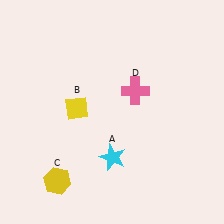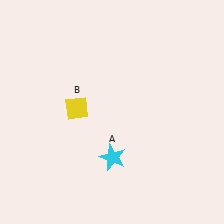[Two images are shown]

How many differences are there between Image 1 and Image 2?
There are 2 differences between the two images.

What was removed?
The yellow hexagon (C), the pink cross (D) were removed in Image 2.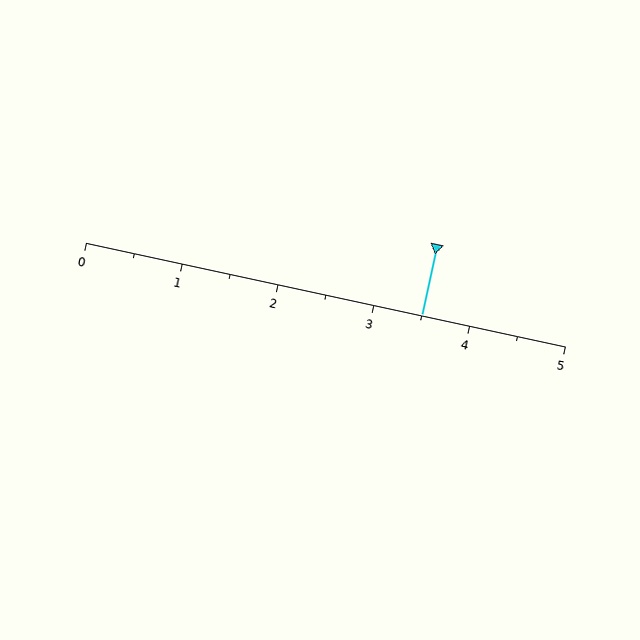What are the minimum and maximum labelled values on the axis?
The axis runs from 0 to 5.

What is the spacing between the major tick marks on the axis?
The major ticks are spaced 1 apart.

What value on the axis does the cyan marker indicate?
The marker indicates approximately 3.5.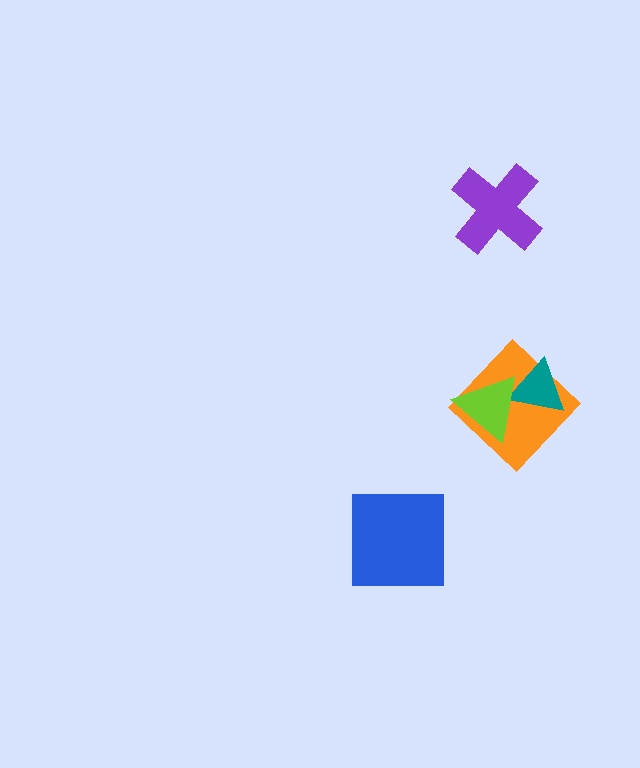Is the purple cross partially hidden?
No, no other shape covers it.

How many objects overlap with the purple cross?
0 objects overlap with the purple cross.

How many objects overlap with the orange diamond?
2 objects overlap with the orange diamond.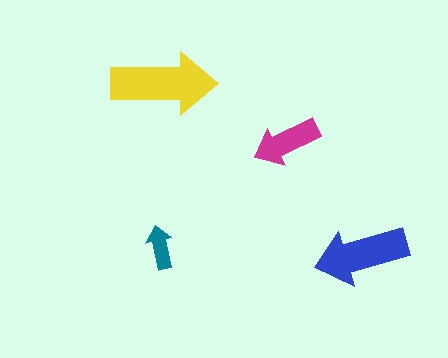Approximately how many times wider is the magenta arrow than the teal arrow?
About 1.5 times wider.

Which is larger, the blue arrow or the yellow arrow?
The yellow one.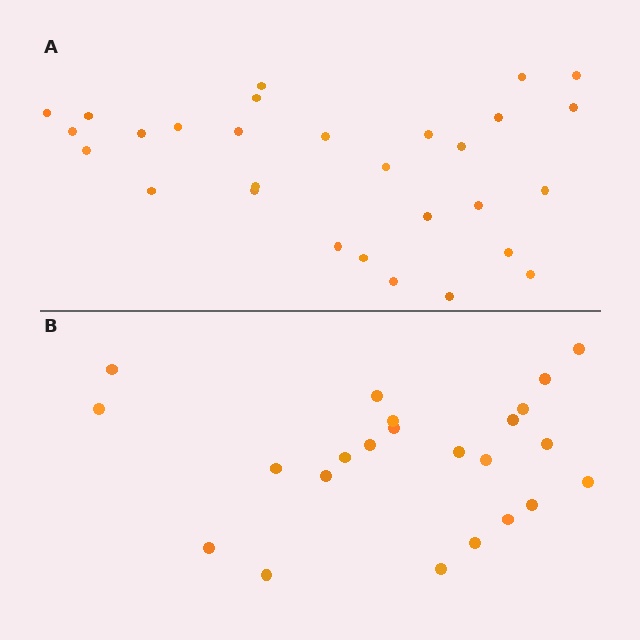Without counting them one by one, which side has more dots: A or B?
Region A (the top region) has more dots.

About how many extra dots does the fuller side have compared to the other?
Region A has about 6 more dots than region B.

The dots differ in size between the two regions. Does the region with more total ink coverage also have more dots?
No. Region B has more total ink coverage because its dots are larger, but region A actually contains more individual dots. Total area can be misleading — the number of items is what matters here.